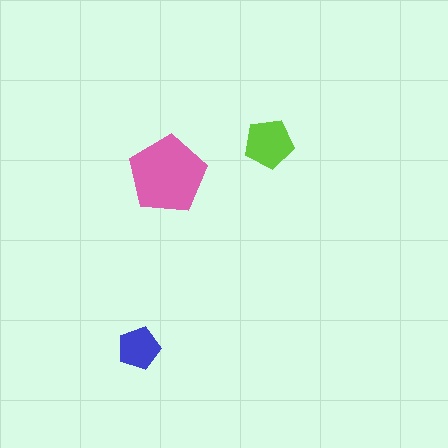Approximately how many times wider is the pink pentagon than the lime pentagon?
About 1.5 times wider.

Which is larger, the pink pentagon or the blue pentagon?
The pink one.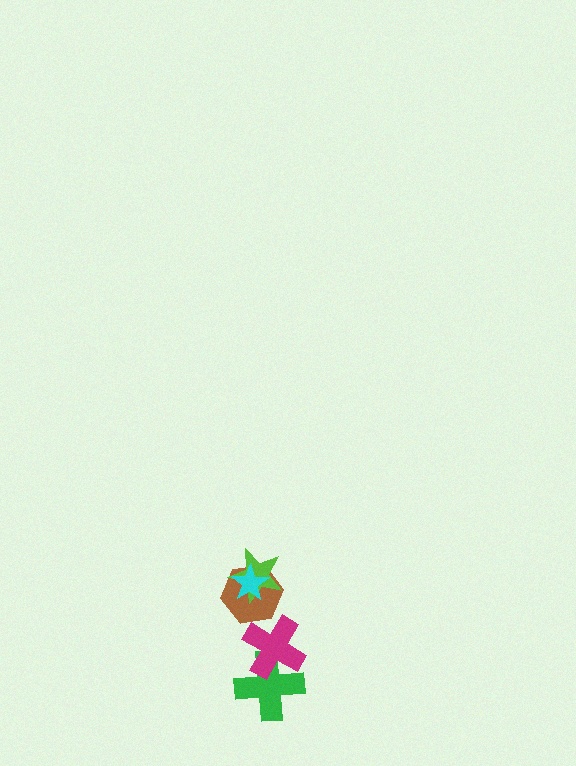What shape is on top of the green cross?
The magenta cross is on top of the green cross.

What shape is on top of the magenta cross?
The brown hexagon is on top of the magenta cross.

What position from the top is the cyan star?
The cyan star is 1st from the top.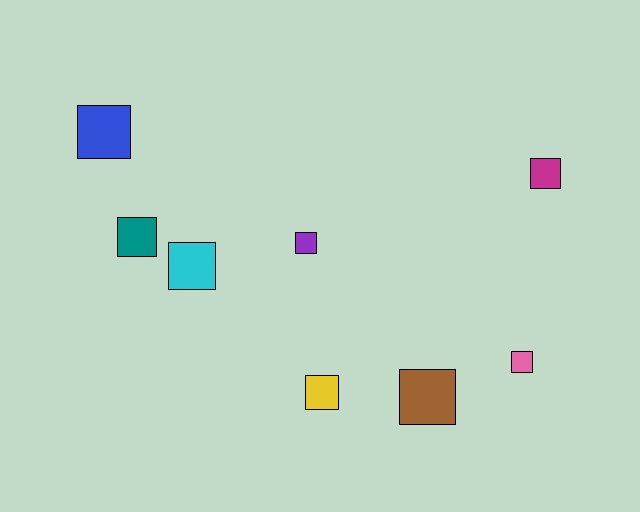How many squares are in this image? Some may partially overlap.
There are 8 squares.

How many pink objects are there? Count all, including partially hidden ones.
There is 1 pink object.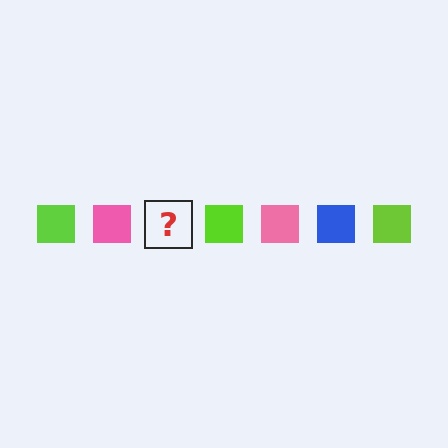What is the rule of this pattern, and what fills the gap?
The rule is that the pattern cycles through lime, pink, blue squares. The gap should be filled with a blue square.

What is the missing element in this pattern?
The missing element is a blue square.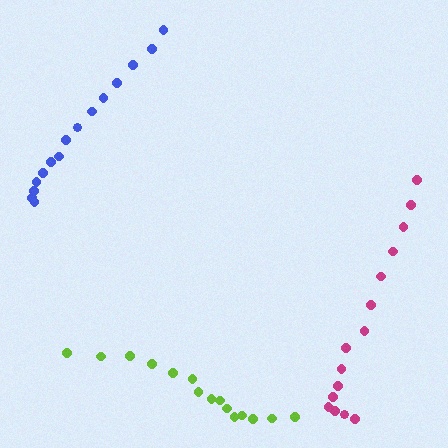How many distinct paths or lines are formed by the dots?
There are 3 distinct paths.